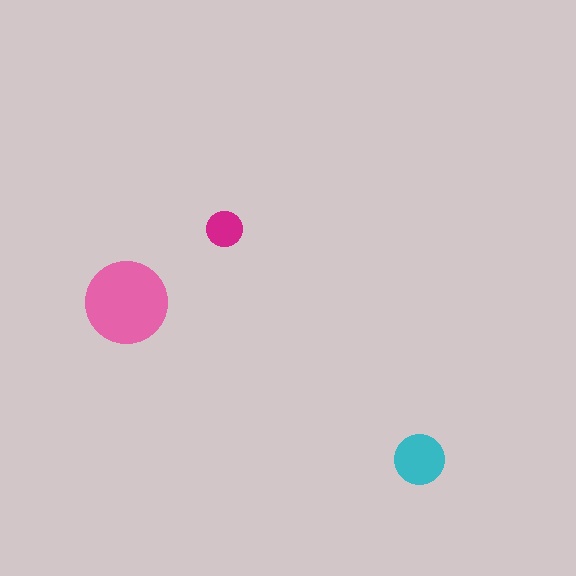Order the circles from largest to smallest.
the pink one, the cyan one, the magenta one.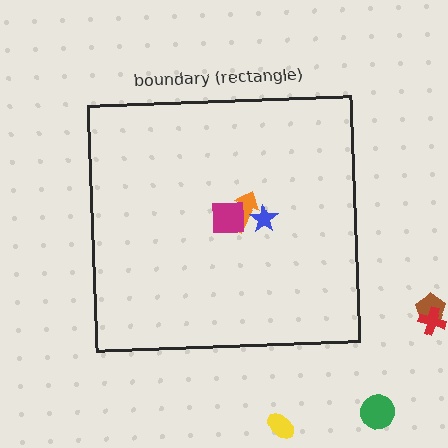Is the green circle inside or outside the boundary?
Outside.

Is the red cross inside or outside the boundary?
Outside.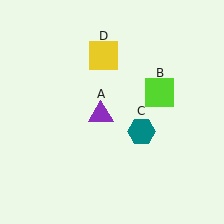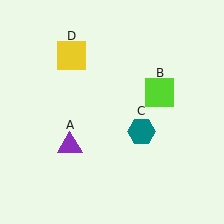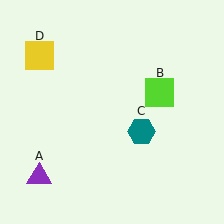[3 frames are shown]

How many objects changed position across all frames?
2 objects changed position: purple triangle (object A), yellow square (object D).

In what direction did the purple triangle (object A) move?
The purple triangle (object A) moved down and to the left.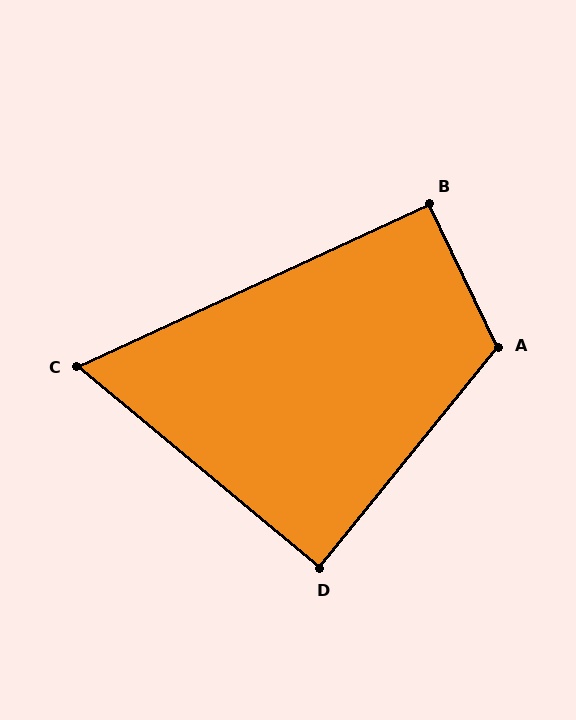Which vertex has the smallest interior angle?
C, at approximately 65 degrees.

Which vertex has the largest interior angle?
A, at approximately 115 degrees.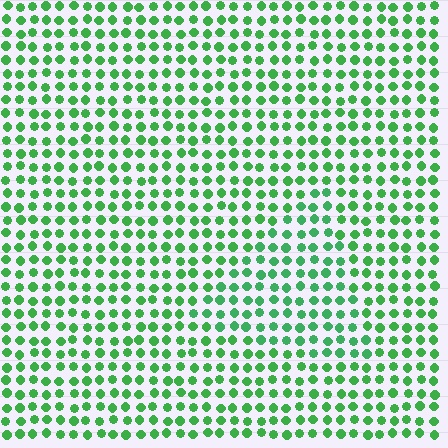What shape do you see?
I see a triangle.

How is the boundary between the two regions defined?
The boundary is defined purely by a slight shift in hue (about 14 degrees). Spacing, size, and orientation are identical on both sides.